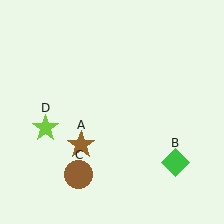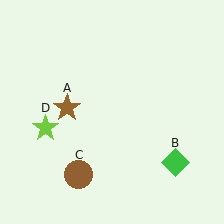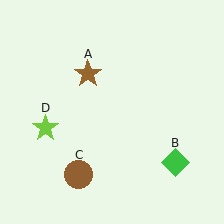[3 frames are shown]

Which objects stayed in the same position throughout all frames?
Green diamond (object B) and brown circle (object C) and lime star (object D) remained stationary.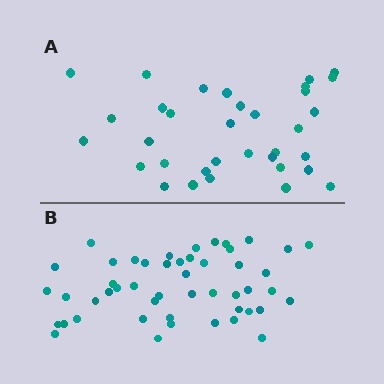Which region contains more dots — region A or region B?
Region B (the bottom region) has more dots.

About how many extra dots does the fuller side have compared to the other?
Region B has approximately 15 more dots than region A.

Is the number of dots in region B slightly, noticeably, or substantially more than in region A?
Region B has noticeably more, but not dramatically so. The ratio is roughly 1.4 to 1.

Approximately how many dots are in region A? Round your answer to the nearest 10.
About 30 dots. (The exact count is 34, which rounds to 30.)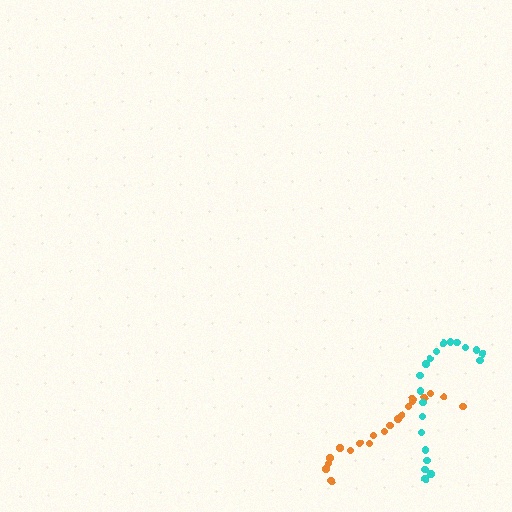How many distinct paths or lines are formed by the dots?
There are 2 distinct paths.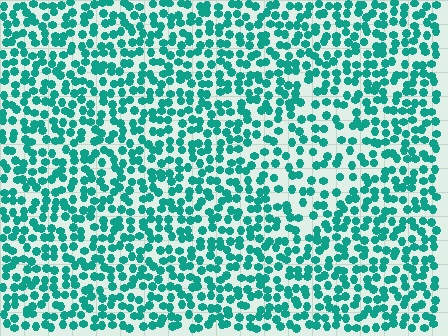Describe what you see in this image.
The image contains small teal elements arranged at two different densities. A diamond-shaped region is visible where the elements are less densely packed than the surrounding area.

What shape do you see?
I see a diamond.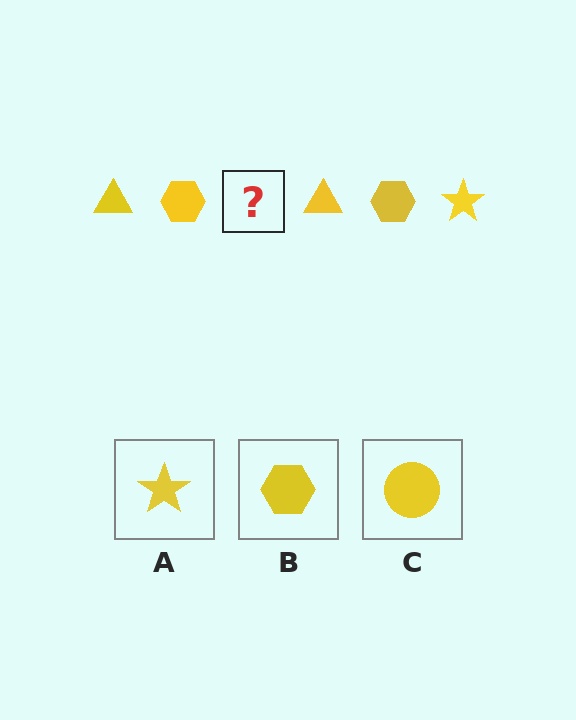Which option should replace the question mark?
Option A.